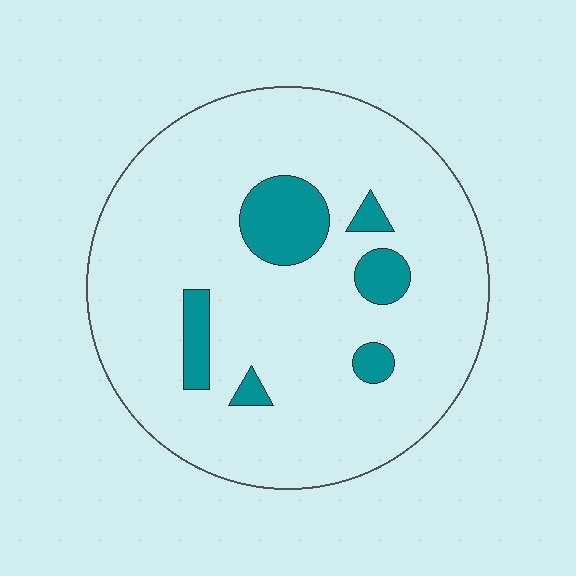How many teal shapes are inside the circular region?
6.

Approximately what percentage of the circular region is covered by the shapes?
Approximately 10%.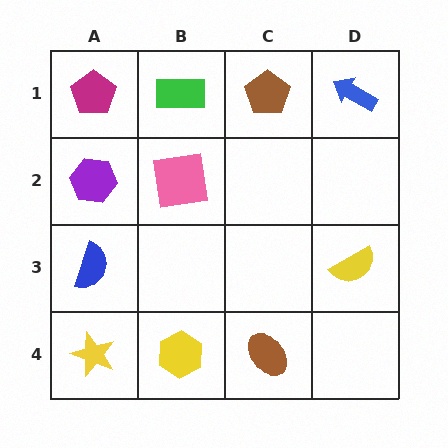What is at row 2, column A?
A purple hexagon.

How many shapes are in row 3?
2 shapes.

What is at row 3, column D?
A yellow semicircle.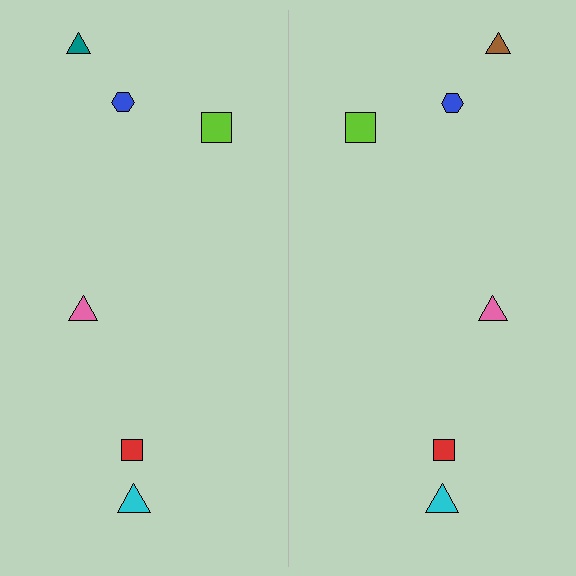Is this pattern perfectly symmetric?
No, the pattern is not perfectly symmetric. The brown triangle on the right side breaks the symmetry — its mirror counterpart is teal.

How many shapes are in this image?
There are 12 shapes in this image.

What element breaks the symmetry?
The brown triangle on the right side breaks the symmetry — its mirror counterpart is teal.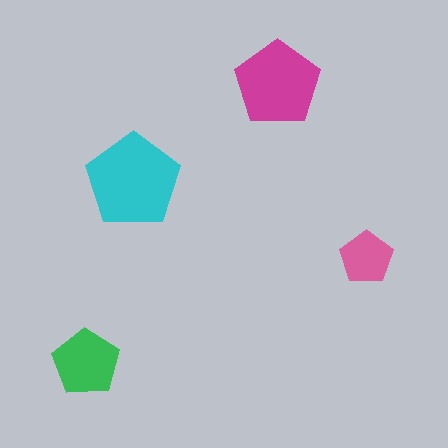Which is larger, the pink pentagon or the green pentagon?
The green one.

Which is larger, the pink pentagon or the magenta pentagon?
The magenta one.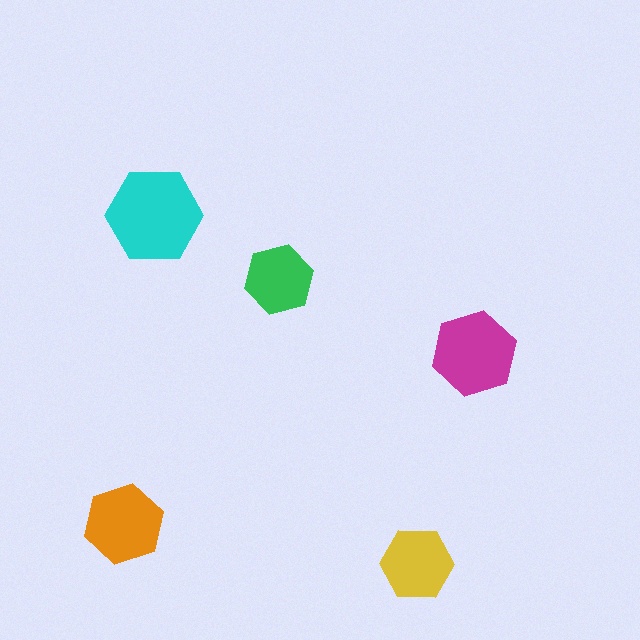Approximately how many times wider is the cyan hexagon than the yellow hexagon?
About 1.5 times wider.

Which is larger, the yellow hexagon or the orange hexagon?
The orange one.